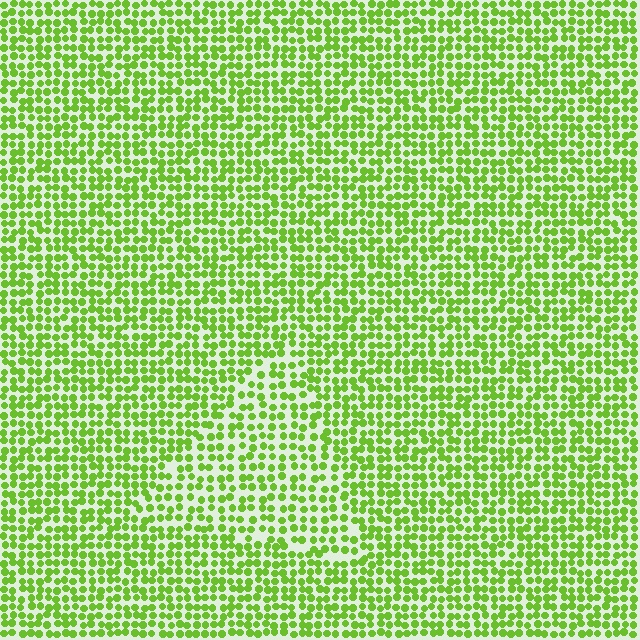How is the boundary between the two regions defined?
The boundary is defined by a change in element density (approximately 1.4x ratio). All elements are the same color, size, and shape.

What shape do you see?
I see a triangle.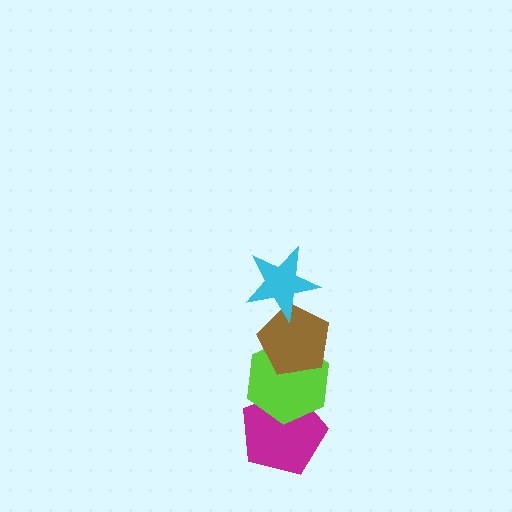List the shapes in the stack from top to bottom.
From top to bottom: the cyan star, the brown pentagon, the lime hexagon, the magenta pentagon.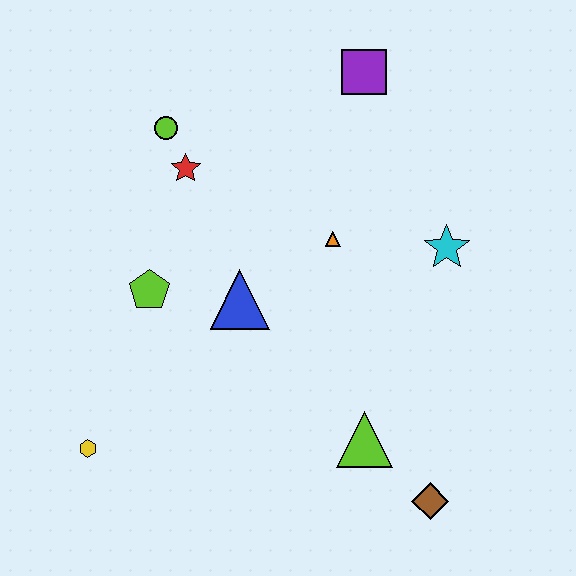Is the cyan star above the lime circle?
No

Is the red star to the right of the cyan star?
No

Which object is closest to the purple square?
The orange triangle is closest to the purple square.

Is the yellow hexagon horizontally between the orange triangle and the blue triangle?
No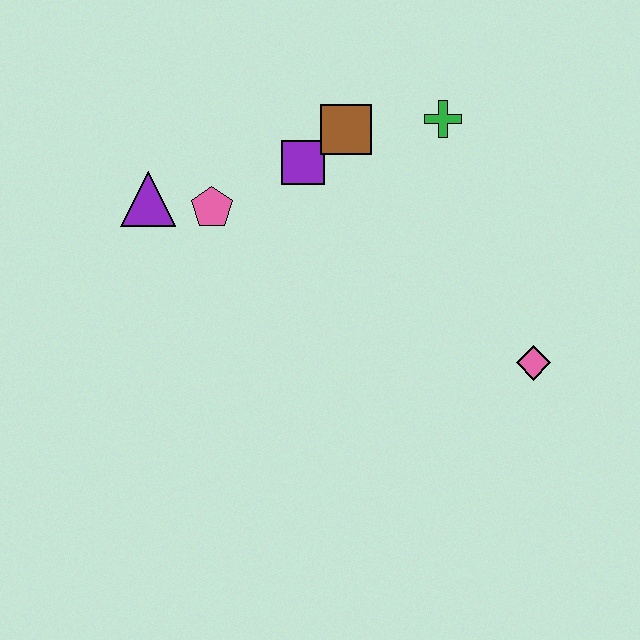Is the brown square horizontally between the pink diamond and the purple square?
Yes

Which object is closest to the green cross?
The brown square is closest to the green cross.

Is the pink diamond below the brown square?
Yes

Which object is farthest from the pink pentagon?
The pink diamond is farthest from the pink pentagon.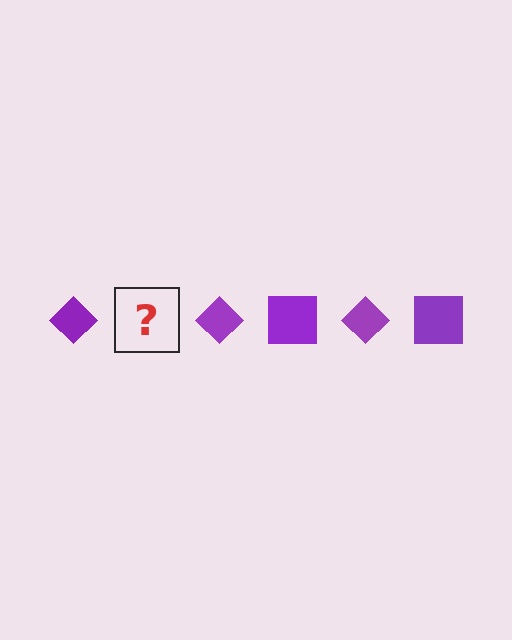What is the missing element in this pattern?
The missing element is a purple square.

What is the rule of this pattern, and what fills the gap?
The rule is that the pattern cycles through diamond, square shapes in purple. The gap should be filled with a purple square.